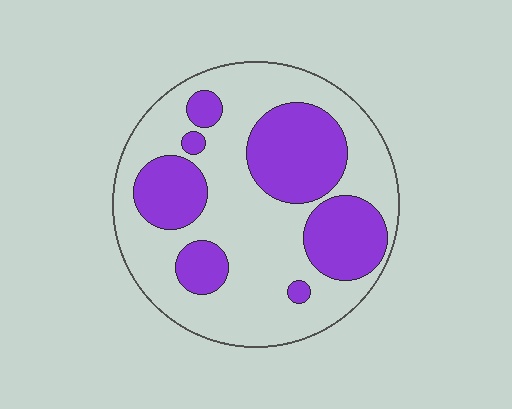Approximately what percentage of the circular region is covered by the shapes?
Approximately 35%.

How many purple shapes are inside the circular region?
7.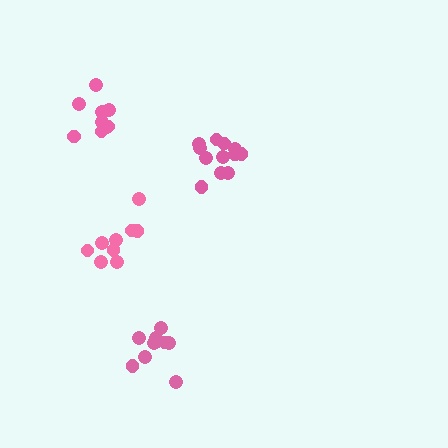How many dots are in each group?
Group 1: 9 dots, Group 2: 10 dots, Group 3: 12 dots, Group 4: 9 dots (40 total).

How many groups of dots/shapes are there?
There are 4 groups.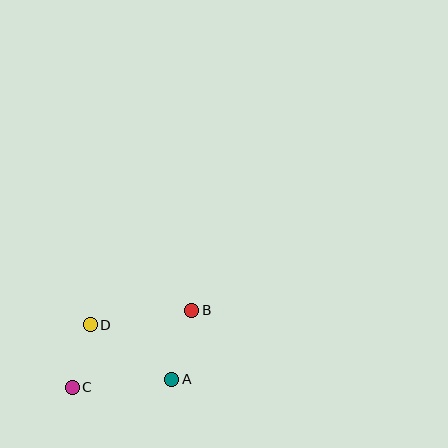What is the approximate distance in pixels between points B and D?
The distance between B and D is approximately 103 pixels.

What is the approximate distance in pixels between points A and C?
The distance between A and C is approximately 100 pixels.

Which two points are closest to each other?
Points C and D are closest to each other.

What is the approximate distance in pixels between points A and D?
The distance between A and D is approximately 98 pixels.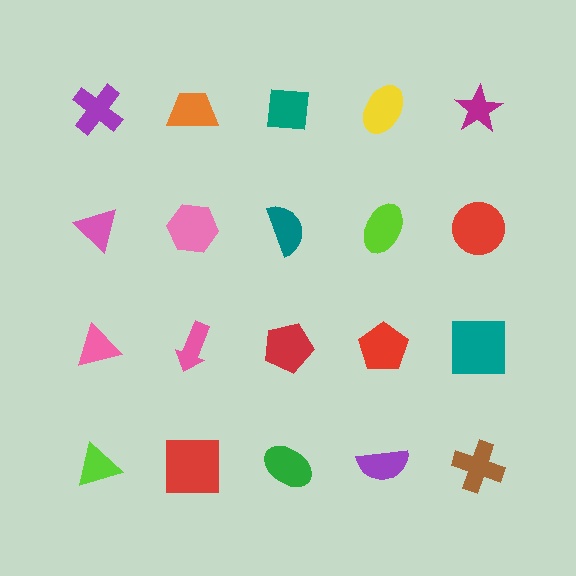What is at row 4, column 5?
A brown cross.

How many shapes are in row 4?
5 shapes.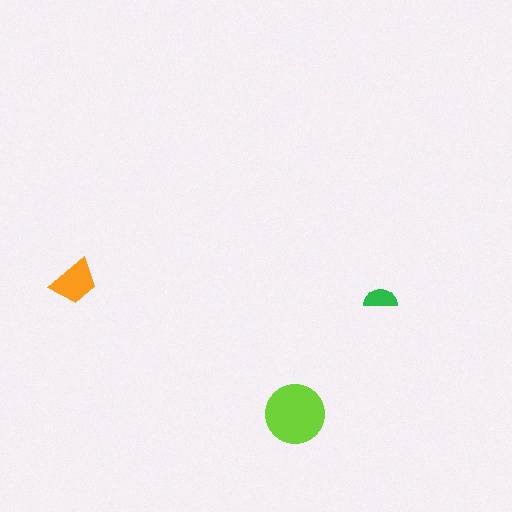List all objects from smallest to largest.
The green semicircle, the orange trapezoid, the lime circle.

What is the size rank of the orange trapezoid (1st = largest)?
2nd.